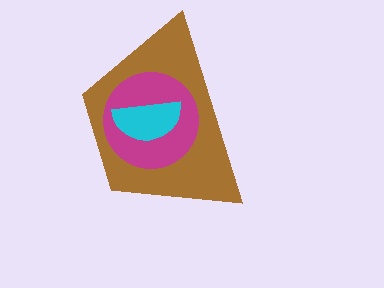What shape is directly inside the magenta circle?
The cyan semicircle.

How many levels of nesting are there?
3.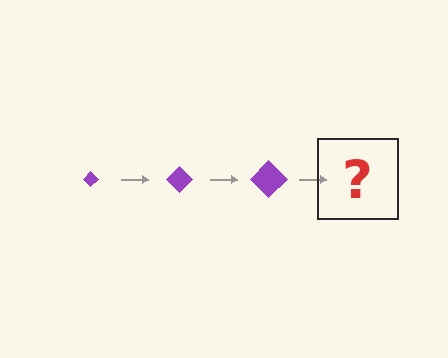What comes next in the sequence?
The next element should be a purple diamond, larger than the previous one.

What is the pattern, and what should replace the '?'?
The pattern is that the diamond gets progressively larger each step. The '?' should be a purple diamond, larger than the previous one.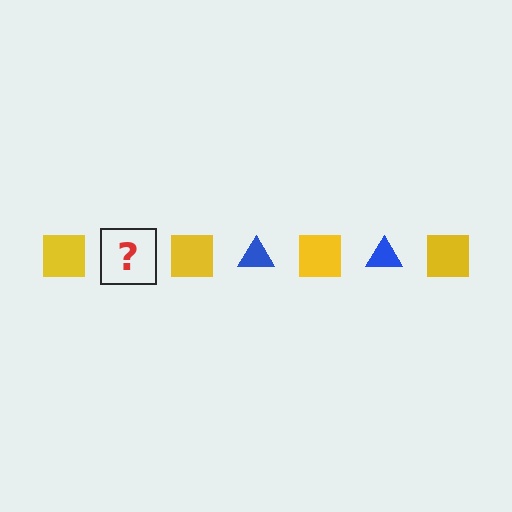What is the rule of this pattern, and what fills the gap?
The rule is that the pattern alternates between yellow square and blue triangle. The gap should be filled with a blue triangle.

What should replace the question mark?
The question mark should be replaced with a blue triangle.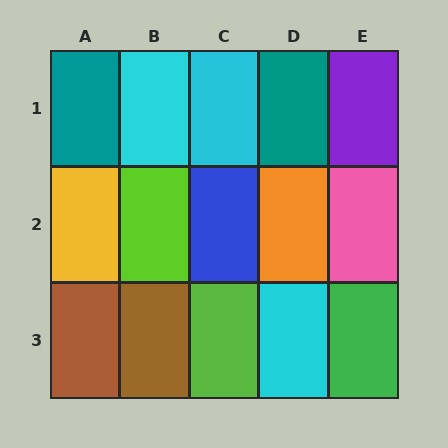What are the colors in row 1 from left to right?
Teal, cyan, cyan, teal, purple.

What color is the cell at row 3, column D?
Cyan.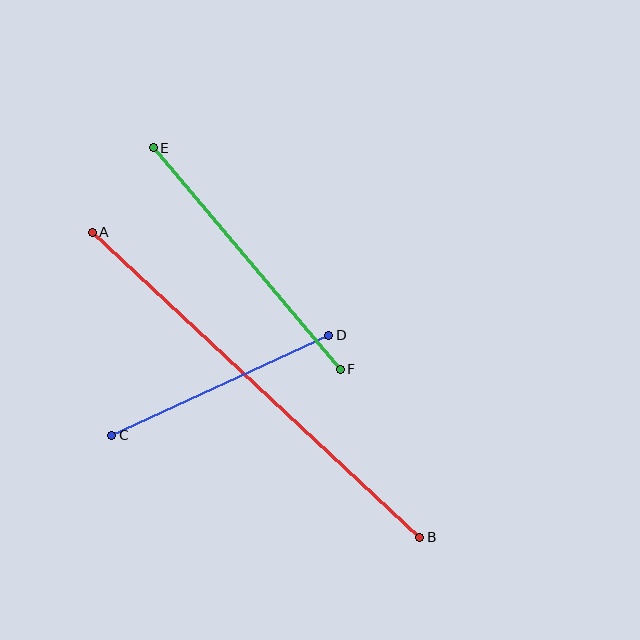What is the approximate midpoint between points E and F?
The midpoint is at approximately (247, 258) pixels.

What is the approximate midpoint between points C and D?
The midpoint is at approximately (220, 385) pixels.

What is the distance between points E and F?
The distance is approximately 289 pixels.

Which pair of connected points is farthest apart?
Points A and B are farthest apart.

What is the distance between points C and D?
The distance is approximately 239 pixels.